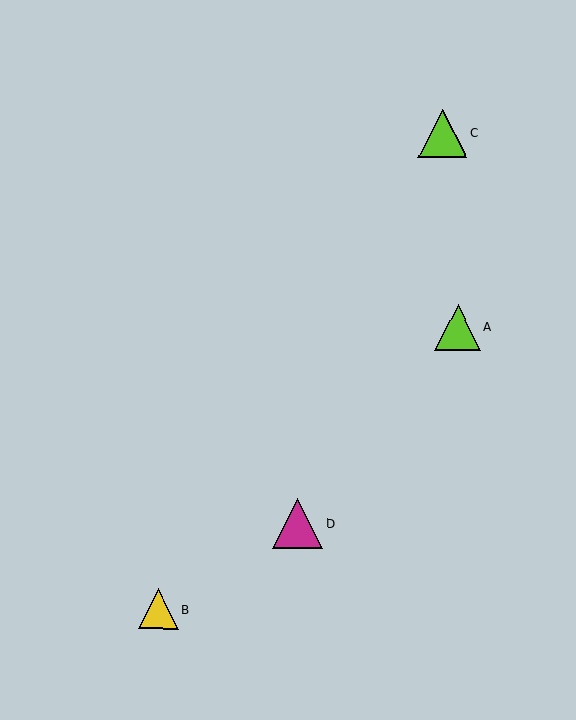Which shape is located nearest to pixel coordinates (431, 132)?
The lime triangle (labeled C) at (443, 133) is nearest to that location.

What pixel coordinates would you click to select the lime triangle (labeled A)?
Click at (458, 328) to select the lime triangle A.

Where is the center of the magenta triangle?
The center of the magenta triangle is at (297, 523).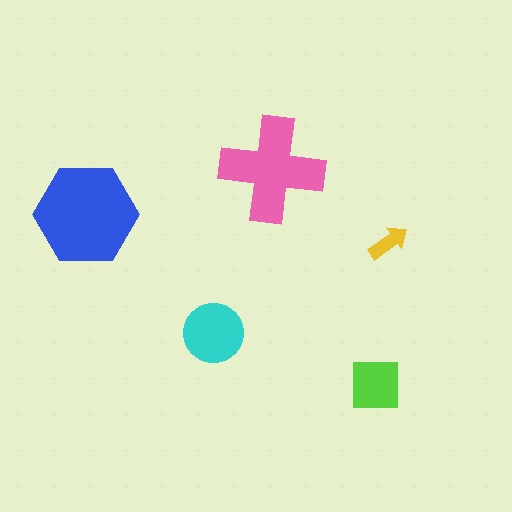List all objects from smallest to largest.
The yellow arrow, the lime square, the cyan circle, the pink cross, the blue hexagon.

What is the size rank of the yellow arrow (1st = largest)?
5th.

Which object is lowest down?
The lime square is bottommost.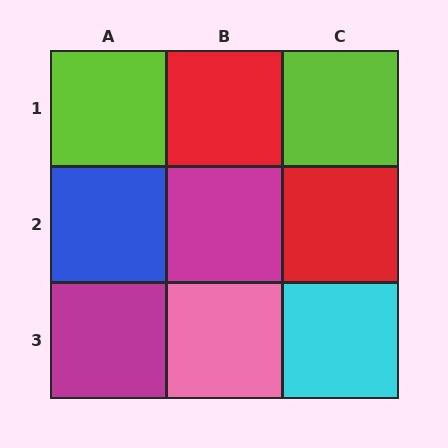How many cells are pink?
1 cell is pink.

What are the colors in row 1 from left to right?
Lime, red, lime.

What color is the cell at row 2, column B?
Magenta.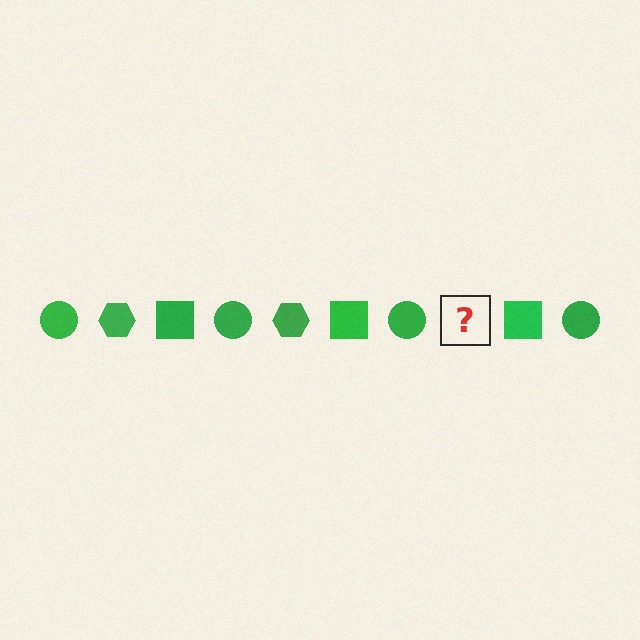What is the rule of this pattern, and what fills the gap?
The rule is that the pattern cycles through circle, hexagon, square shapes in green. The gap should be filled with a green hexagon.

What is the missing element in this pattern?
The missing element is a green hexagon.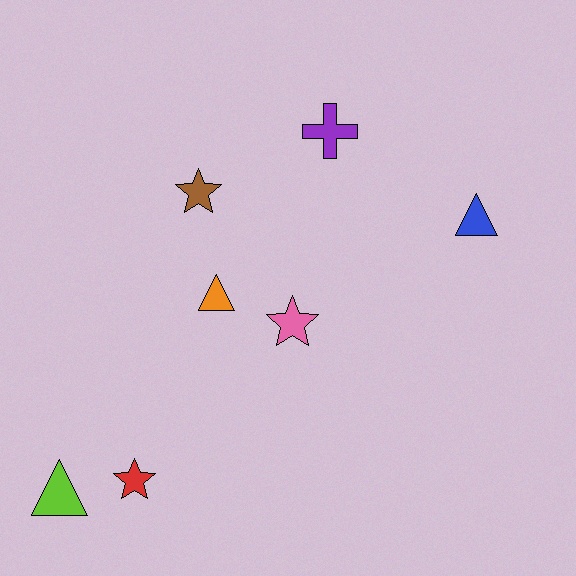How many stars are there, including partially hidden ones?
There are 3 stars.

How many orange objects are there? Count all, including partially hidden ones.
There is 1 orange object.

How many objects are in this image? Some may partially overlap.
There are 7 objects.